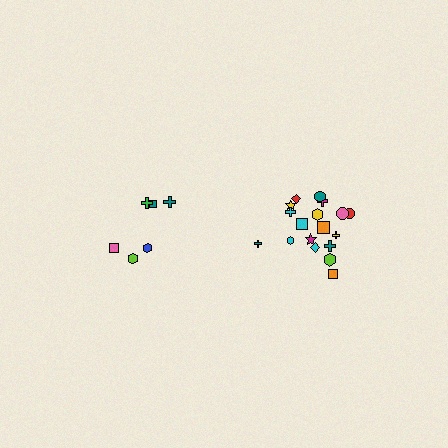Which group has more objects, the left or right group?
The right group.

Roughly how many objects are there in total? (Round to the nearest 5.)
Roughly 25 objects in total.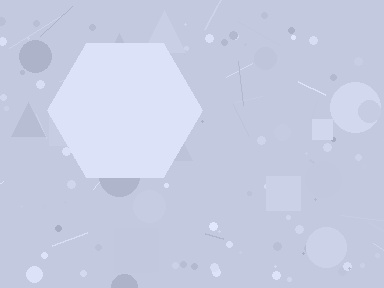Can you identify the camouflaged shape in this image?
The camouflaged shape is a hexagon.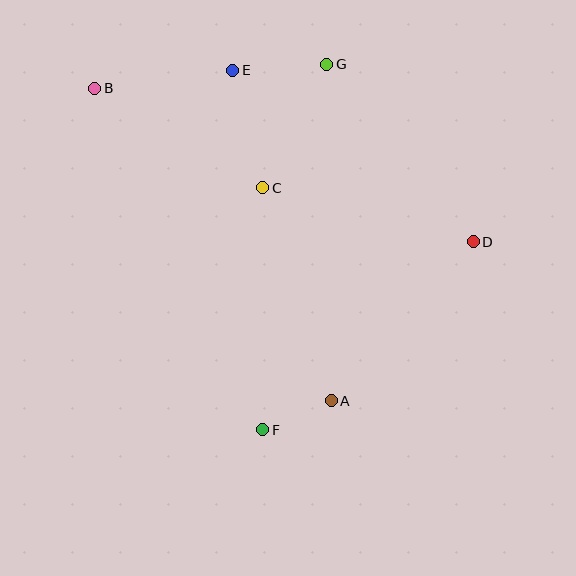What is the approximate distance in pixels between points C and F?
The distance between C and F is approximately 242 pixels.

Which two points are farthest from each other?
Points B and D are farthest from each other.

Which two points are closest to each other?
Points A and F are closest to each other.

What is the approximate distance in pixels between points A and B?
The distance between A and B is approximately 392 pixels.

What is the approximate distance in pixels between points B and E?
The distance between B and E is approximately 139 pixels.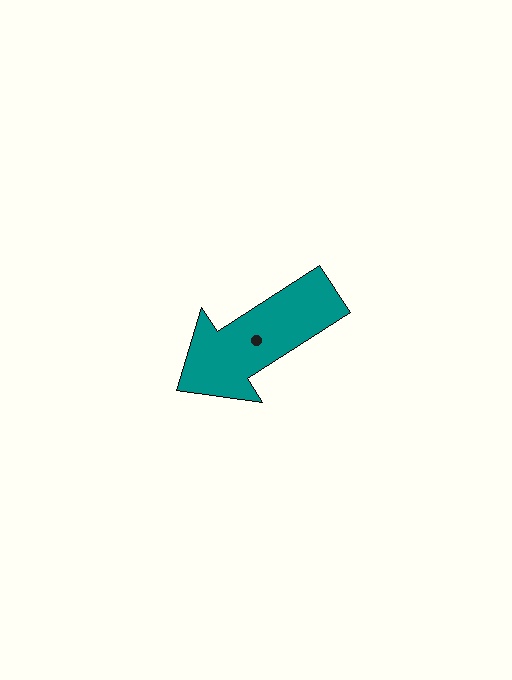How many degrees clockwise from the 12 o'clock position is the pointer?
Approximately 237 degrees.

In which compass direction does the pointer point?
Southwest.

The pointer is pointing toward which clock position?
Roughly 8 o'clock.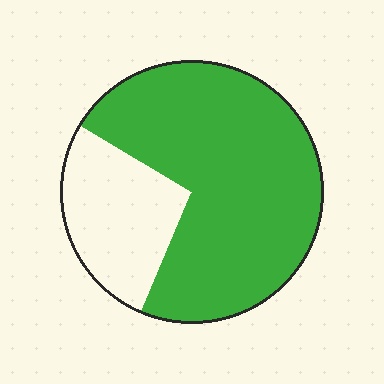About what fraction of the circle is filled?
About three quarters (3/4).